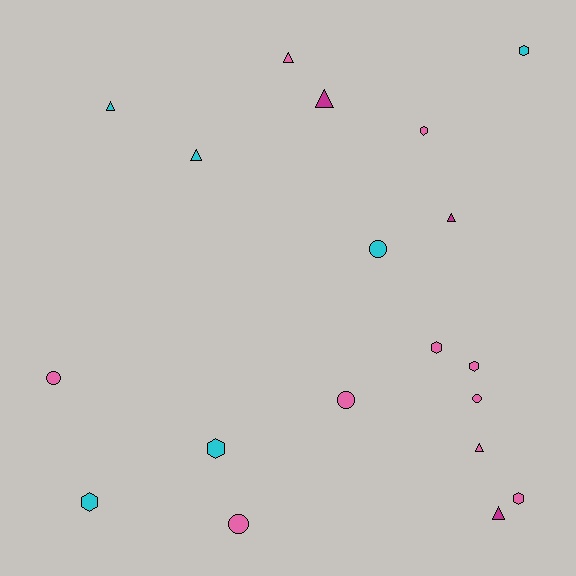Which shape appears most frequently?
Triangle, with 7 objects.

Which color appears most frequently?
Pink, with 10 objects.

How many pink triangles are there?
There are 2 pink triangles.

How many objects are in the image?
There are 19 objects.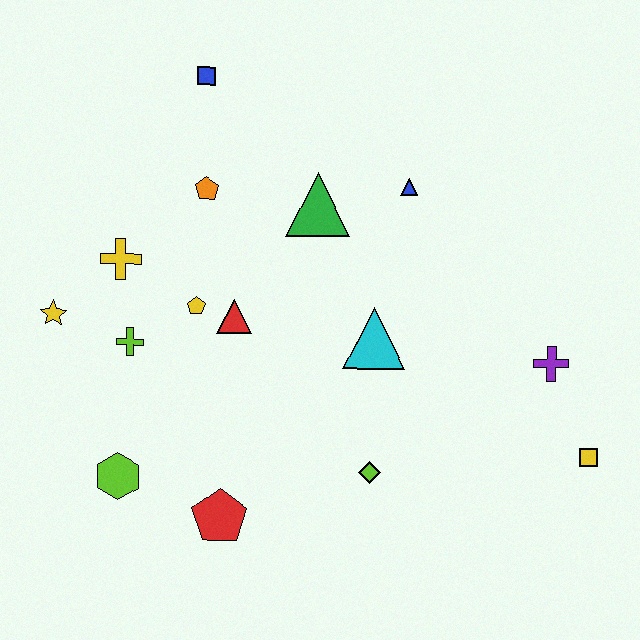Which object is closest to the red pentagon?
The lime hexagon is closest to the red pentagon.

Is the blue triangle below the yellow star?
No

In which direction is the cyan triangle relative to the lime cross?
The cyan triangle is to the right of the lime cross.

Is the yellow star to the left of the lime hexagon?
Yes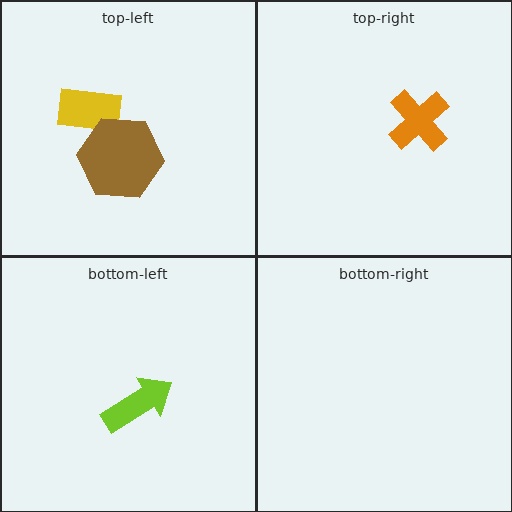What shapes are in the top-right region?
The orange cross.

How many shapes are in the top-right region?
1.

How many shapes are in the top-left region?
2.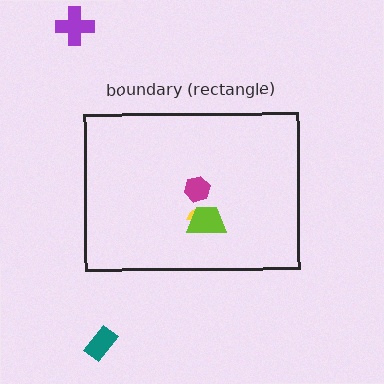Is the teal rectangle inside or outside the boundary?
Outside.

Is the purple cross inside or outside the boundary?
Outside.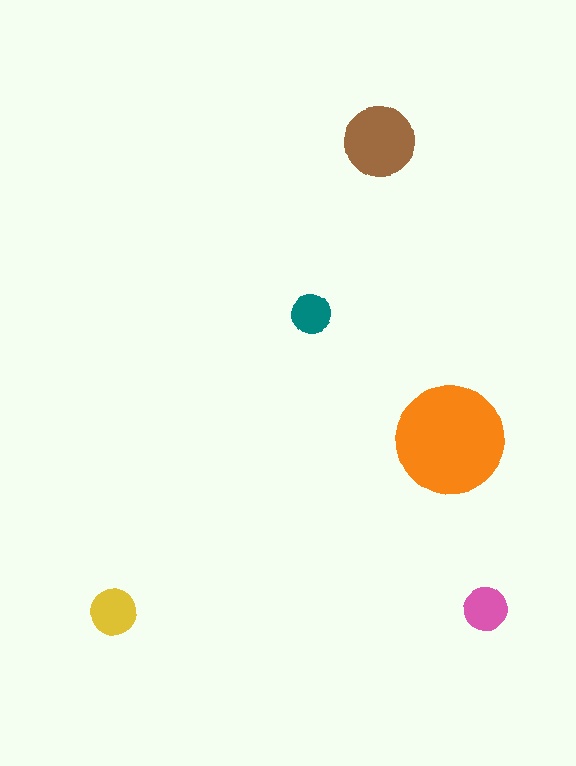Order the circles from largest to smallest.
the orange one, the brown one, the yellow one, the pink one, the teal one.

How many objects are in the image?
There are 5 objects in the image.